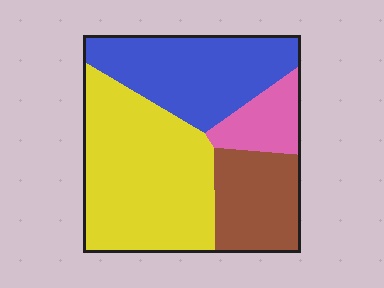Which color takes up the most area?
Yellow, at roughly 40%.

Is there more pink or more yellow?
Yellow.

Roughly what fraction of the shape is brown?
Brown covers around 20% of the shape.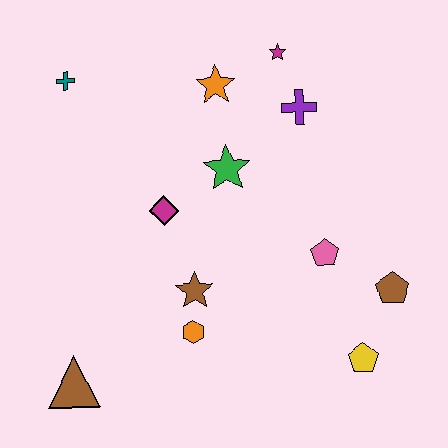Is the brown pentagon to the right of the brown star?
Yes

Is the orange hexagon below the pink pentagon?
Yes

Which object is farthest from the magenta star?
The brown triangle is farthest from the magenta star.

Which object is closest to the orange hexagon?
The brown star is closest to the orange hexagon.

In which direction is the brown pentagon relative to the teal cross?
The brown pentagon is to the right of the teal cross.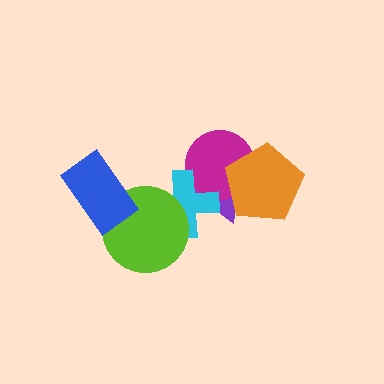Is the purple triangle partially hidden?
Yes, it is partially covered by another shape.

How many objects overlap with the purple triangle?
3 objects overlap with the purple triangle.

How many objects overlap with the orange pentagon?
2 objects overlap with the orange pentagon.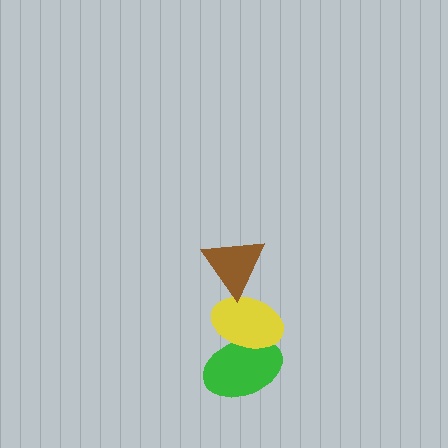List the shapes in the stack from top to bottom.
From top to bottom: the brown triangle, the yellow ellipse, the green ellipse.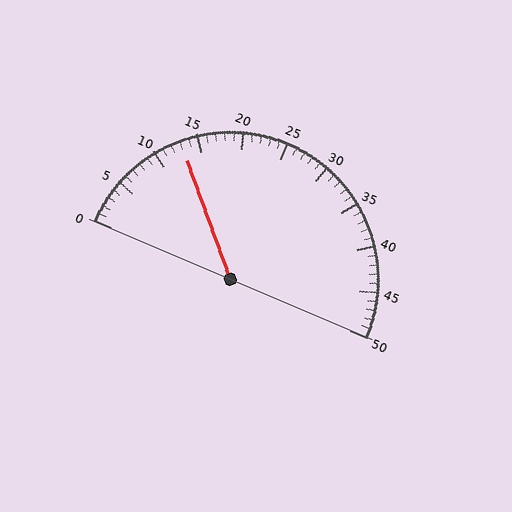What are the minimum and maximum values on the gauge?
The gauge ranges from 0 to 50.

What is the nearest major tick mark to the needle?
The nearest major tick mark is 15.